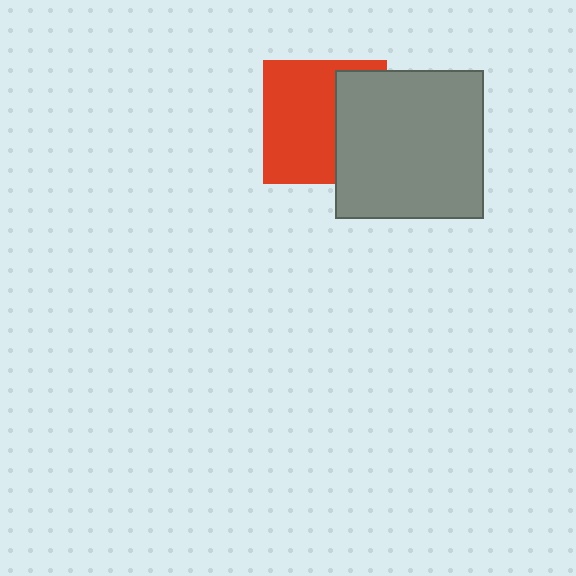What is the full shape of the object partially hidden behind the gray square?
The partially hidden object is a red square.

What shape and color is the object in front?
The object in front is a gray square.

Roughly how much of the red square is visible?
About half of it is visible (roughly 61%).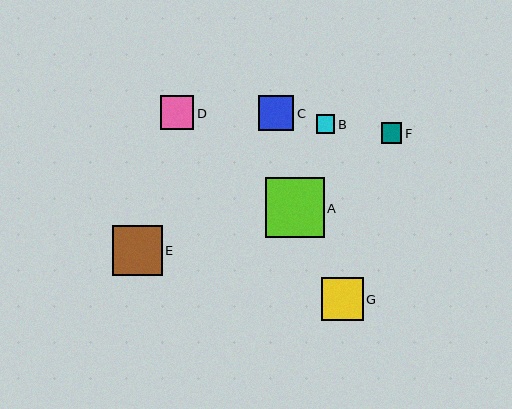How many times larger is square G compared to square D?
Square G is approximately 1.3 times the size of square D.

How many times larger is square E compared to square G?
Square E is approximately 1.2 times the size of square G.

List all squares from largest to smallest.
From largest to smallest: A, E, G, C, D, F, B.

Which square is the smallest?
Square B is the smallest with a size of approximately 19 pixels.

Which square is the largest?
Square A is the largest with a size of approximately 59 pixels.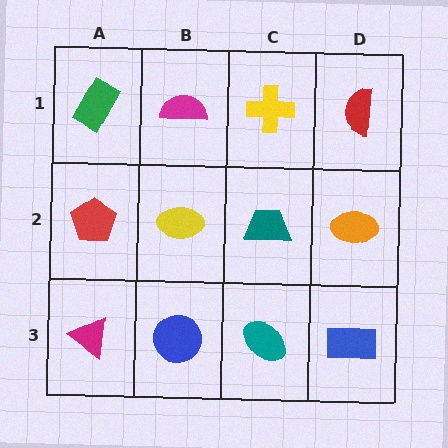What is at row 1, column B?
A magenta semicircle.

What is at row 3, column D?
A blue rectangle.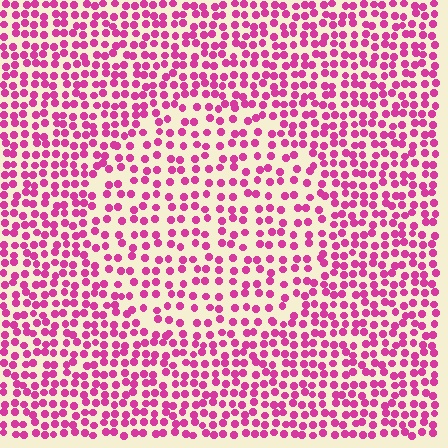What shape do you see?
I see a circle.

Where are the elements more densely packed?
The elements are more densely packed outside the circle boundary.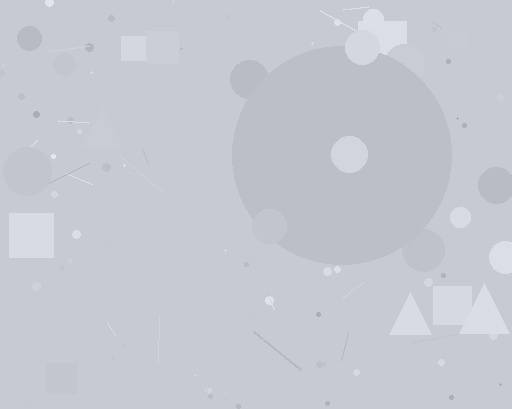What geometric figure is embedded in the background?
A circle is embedded in the background.